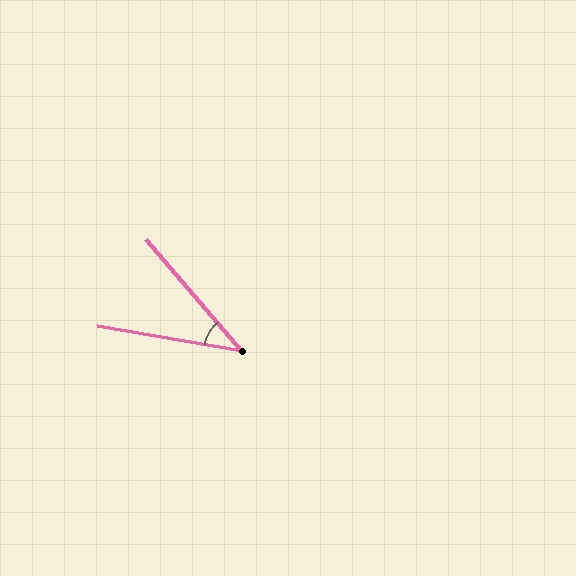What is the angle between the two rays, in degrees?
Approximately 40 degrees.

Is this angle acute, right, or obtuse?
It is acute.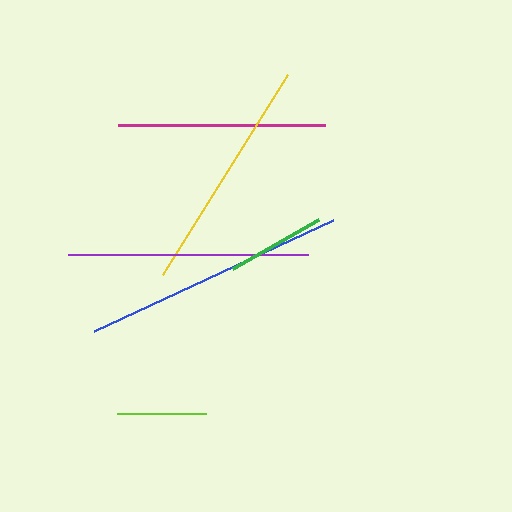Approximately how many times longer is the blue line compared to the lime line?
The blue line is approximately 3.0 times the length of the lime line.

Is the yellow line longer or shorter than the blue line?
The blue line is longer than the yellow line.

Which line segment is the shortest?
The lime line is the shortest at approximately 89 pixels.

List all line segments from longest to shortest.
From longest to shortest: blue, purple, yellow, magenta, green, lime.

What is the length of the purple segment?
The purple segment is approximately 240 pixels long.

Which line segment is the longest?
The blue line is the longest at approximately 264 pixels.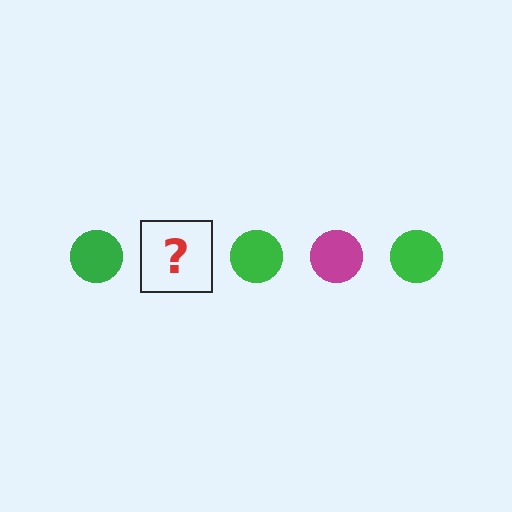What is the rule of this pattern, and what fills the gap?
The rule is that the pattern cycles through green, magenta circles. The gap should be filled with a magenta circle.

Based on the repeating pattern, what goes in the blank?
The blank should be a magenta circle.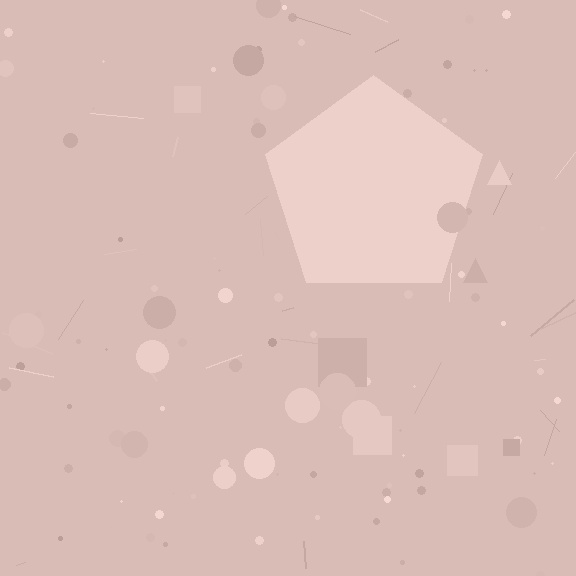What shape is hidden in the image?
A pentagon is hidden in the image.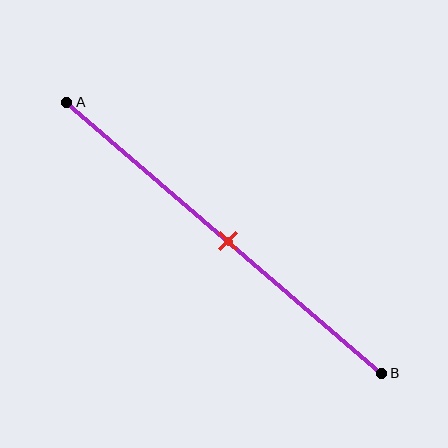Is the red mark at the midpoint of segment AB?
Yes, the mark is approximately at the midpoint.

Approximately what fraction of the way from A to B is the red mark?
The red mark is approximately 50% of the way from A to B.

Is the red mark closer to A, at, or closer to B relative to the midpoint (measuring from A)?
The red mark is approximately at the midpoint of segment AB.